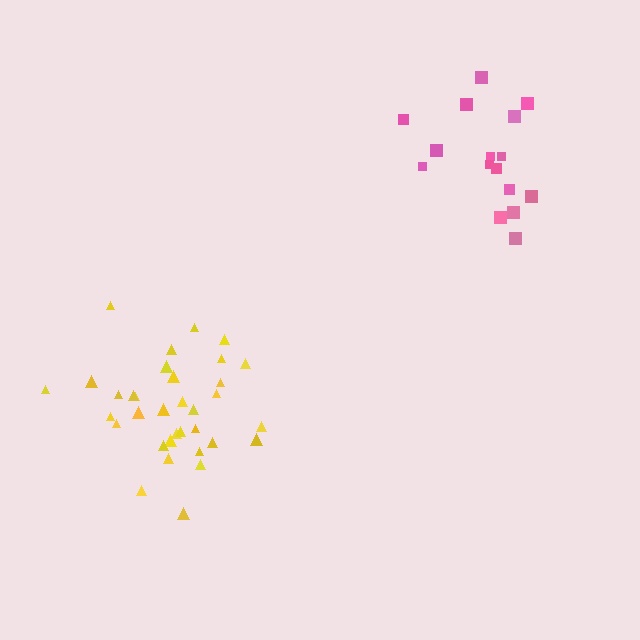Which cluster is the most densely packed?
Yellow.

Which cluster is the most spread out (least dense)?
Pink.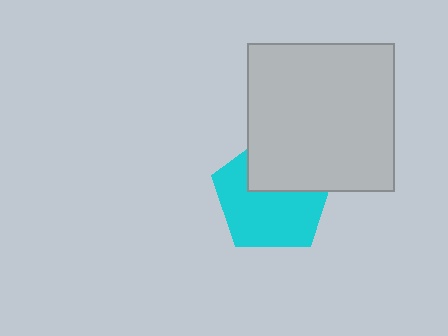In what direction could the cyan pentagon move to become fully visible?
The cyan pentagon could move down. That would shift it out from behind the light gray square entirely.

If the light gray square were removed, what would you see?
You would see the complete cyan pentagon.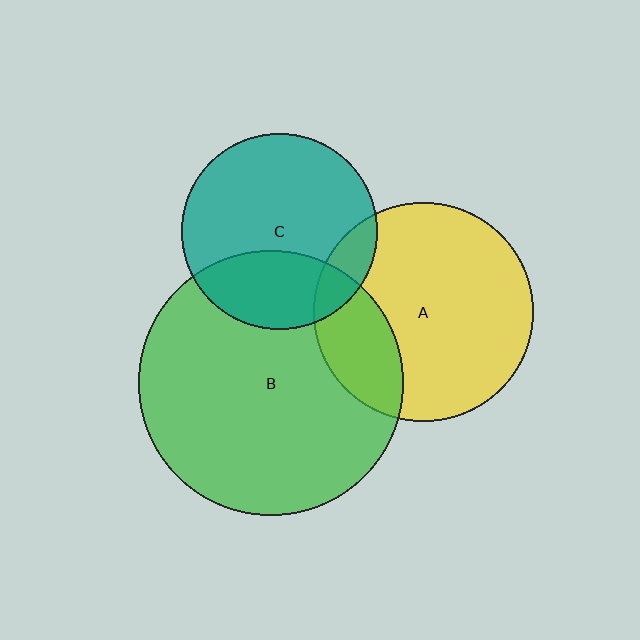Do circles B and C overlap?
Yes.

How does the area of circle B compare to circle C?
Approximately 1.8 times.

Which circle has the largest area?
Circle B (green).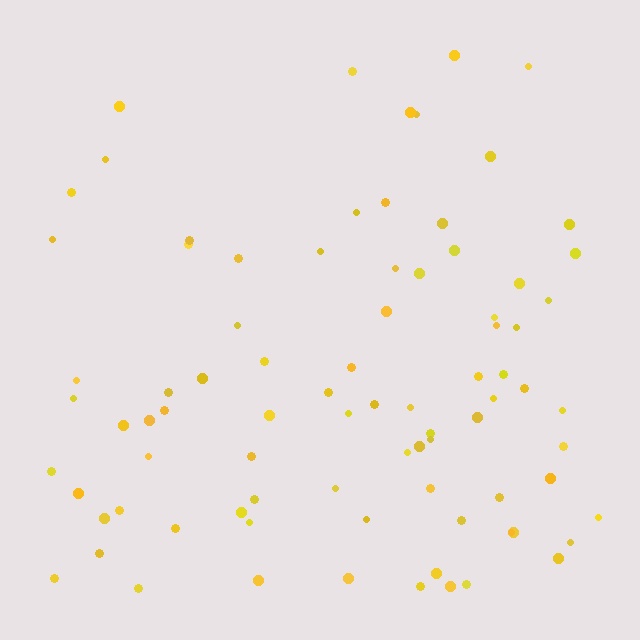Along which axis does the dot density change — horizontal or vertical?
Vertical.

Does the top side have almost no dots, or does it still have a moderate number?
Still a moderate number, just noticeably fewer than the bottom.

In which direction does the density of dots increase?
From top to bottom, with the bottom side densest.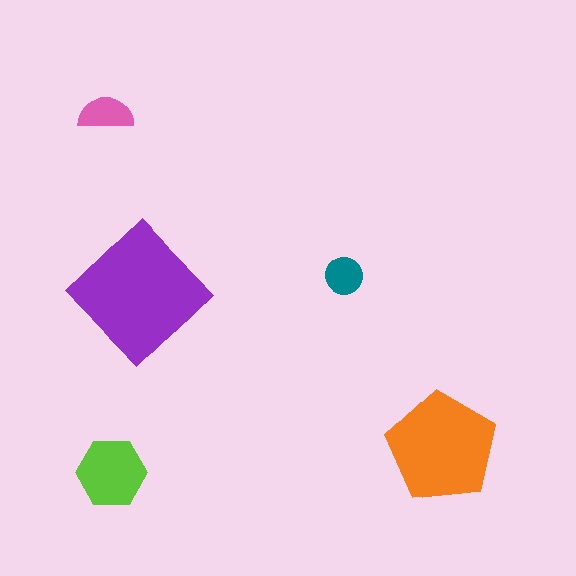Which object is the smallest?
The teal circle.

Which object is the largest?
The purple diamond.